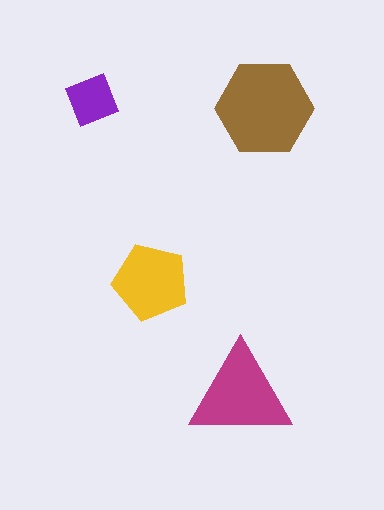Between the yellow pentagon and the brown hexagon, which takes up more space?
The brown hexagon.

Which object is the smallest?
The purple diamond.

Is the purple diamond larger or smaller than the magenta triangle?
Smaller.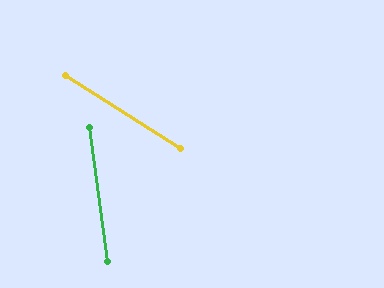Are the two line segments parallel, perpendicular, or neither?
Neither parallel nor perpendicular — they differ by about 50°.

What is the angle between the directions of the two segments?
Approximately 50 degrees.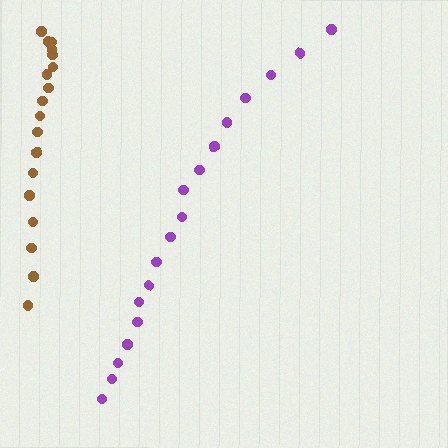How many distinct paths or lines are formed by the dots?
There are 2 distinct paths.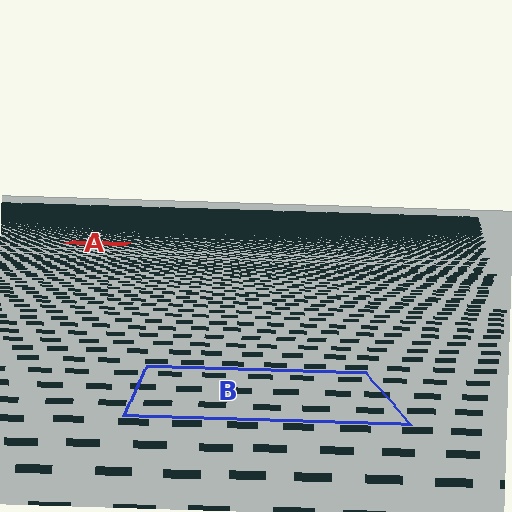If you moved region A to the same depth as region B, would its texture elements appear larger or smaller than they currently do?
They would appear larger. At a closer depth, the same texture elements are projected at a bigger on-screen size.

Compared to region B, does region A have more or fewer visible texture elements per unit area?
Region A has more texture elements per unit area — they are packed more densely because it is farther away.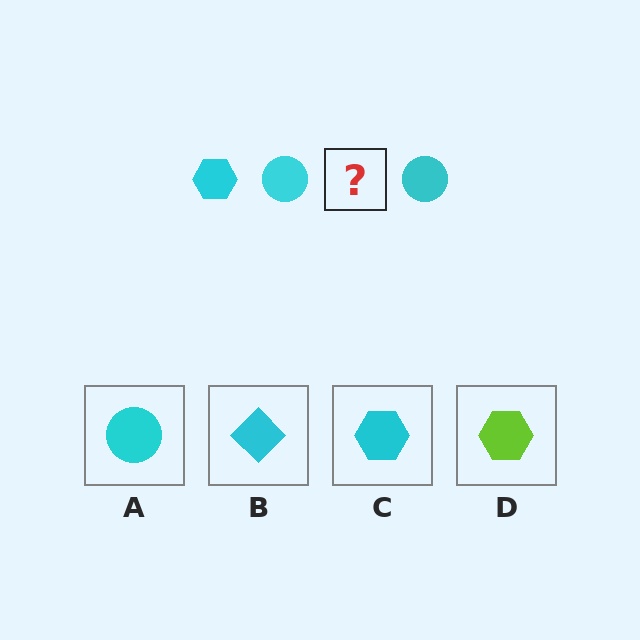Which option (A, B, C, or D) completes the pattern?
C.